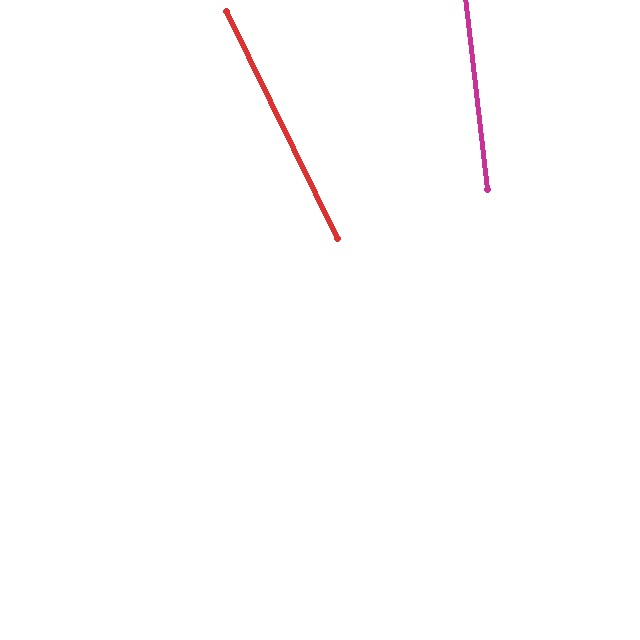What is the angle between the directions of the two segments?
Approximately 20 degrees.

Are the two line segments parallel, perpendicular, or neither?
Neither parallel nor perpendicular — they differ by about 20°.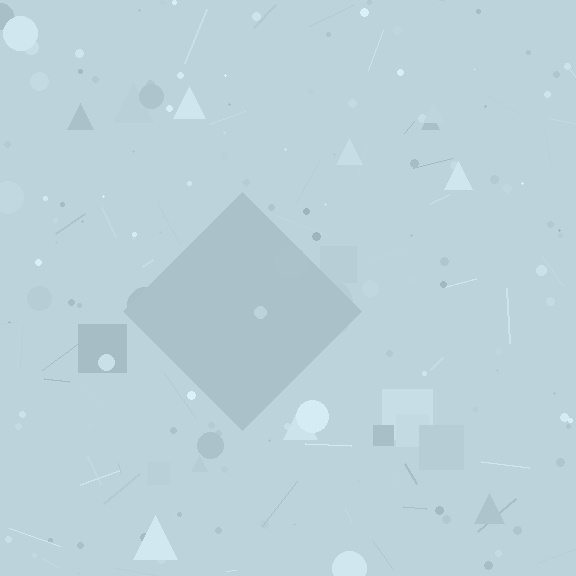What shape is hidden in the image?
A diamond is hidden in the image.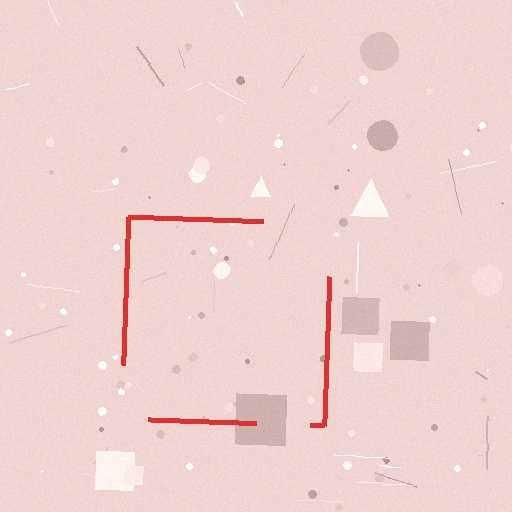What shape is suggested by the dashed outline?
The dashed outline suggests a square.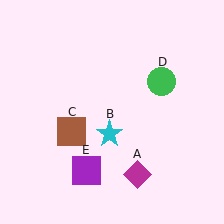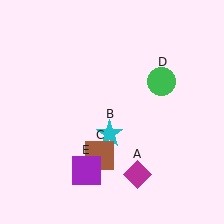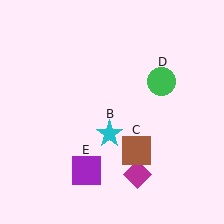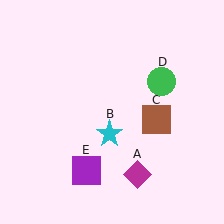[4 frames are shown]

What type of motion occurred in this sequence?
The brown square (object C) rotated counterclockwise around the center of the scene.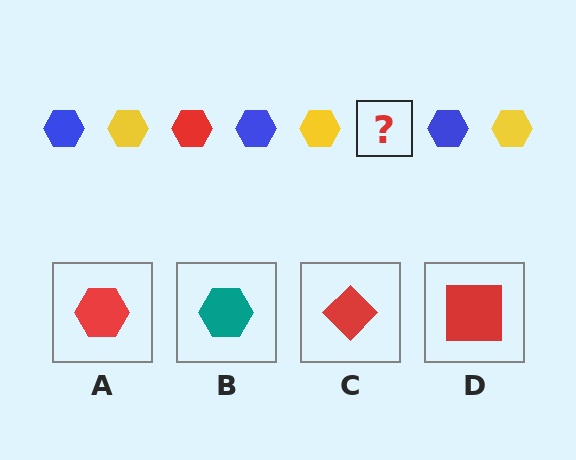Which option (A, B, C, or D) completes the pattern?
A.